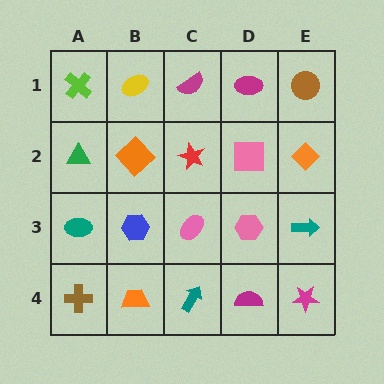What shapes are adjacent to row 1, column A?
A green triangle (row 2, column A), a yellow ellipse (row 1, column B).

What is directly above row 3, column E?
An orange diamond.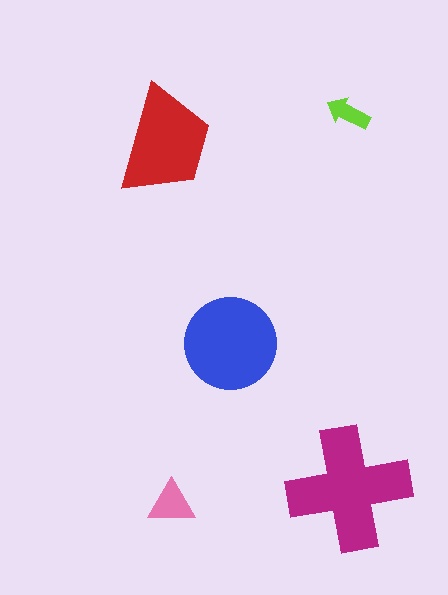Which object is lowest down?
The pink triangle is bottommost.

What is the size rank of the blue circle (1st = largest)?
2nd.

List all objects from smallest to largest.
The lime arrow, the pink triangle, the red trapezoid, the blue circle, the magenta cross.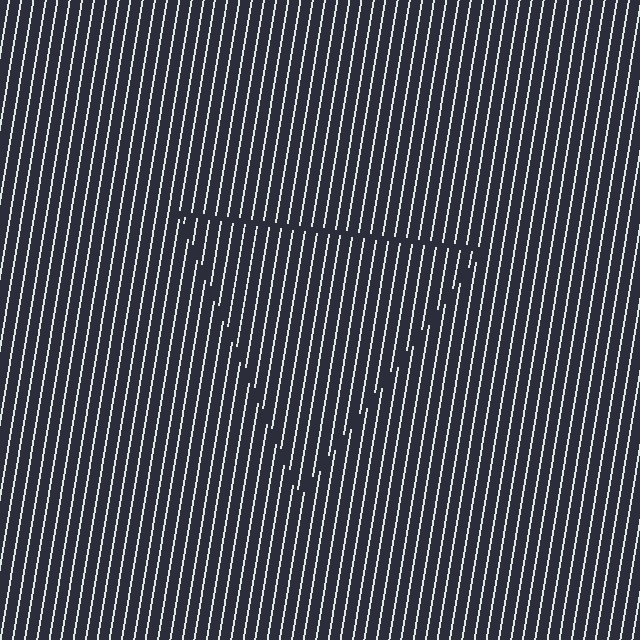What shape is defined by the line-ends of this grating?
An illusory triangle. The interior of the shape contains the same grating, shifted by half a period — the contour is defined by the phase discontinuity where line-ends from the inner and outer gratings abut.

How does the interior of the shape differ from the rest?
The interior of the shape contains the same grating, shifted by half a period — the contour is defined by the phase discontinuity where line-ends from the inner and outer gratings abut.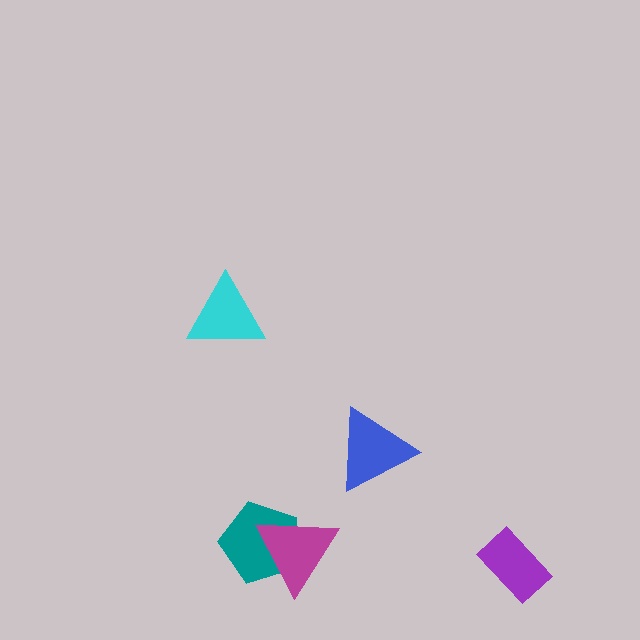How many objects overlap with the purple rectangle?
0 objects overlap with the purple rectangle.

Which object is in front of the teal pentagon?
The magenta triangle is in front of the teal pentagon.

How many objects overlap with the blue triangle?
0 objects overlap with the blue triangle.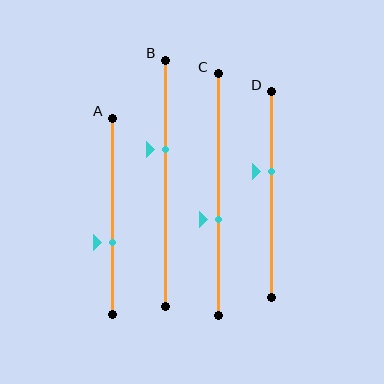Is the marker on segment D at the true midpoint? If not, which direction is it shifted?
No, the marker on segment D is shifted upward by about 11% of the segment length.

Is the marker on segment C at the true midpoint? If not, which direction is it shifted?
No, the marker on segment C is shifted downward by about 10% of the segment length.